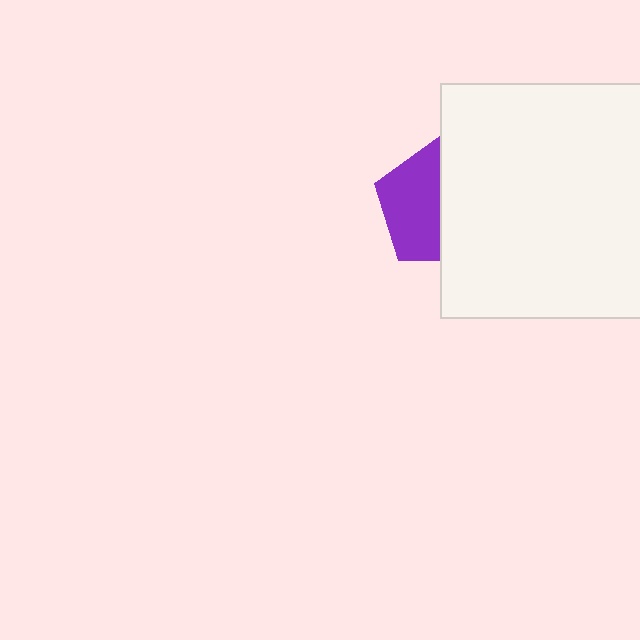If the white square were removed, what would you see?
You would see the complete purple pentagon.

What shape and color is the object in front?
The object in front is a white square.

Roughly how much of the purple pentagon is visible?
About half of it is visible (roughly 50%).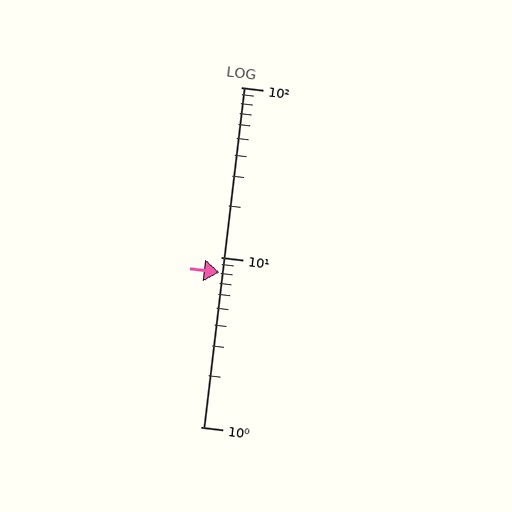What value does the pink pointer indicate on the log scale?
The pointer indicates approximately 8.1.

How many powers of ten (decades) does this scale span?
The scale spans 2 decades, from 1 to 100.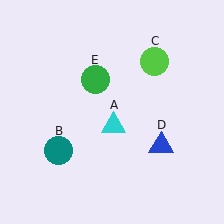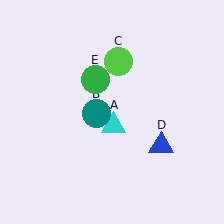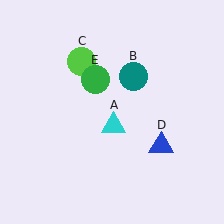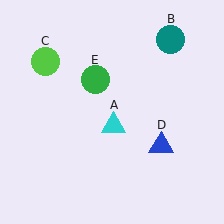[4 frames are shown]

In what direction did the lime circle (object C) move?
The lime circle (object C) moved left.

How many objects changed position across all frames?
2 objects changed position: teal circle (object B), lime circle (object C).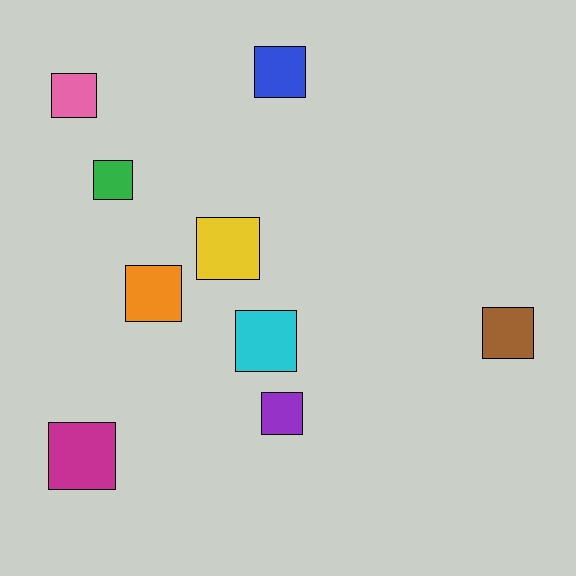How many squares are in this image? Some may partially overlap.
There are 9 squares.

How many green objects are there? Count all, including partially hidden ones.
There is 1 green object.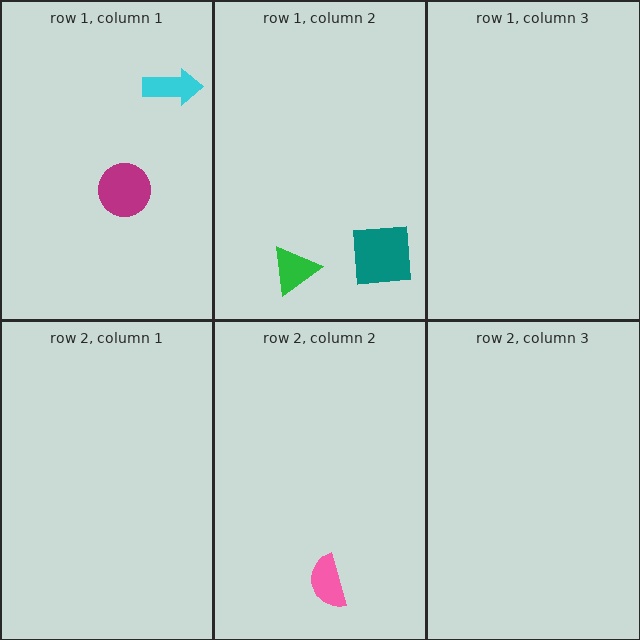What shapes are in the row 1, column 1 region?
The magenta circle, the cyan arrow.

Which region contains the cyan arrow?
The row 1, column 1 region.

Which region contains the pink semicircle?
The row 2, column 2 region.